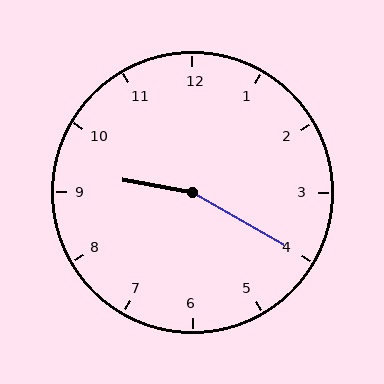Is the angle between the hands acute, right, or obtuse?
It is obtuse.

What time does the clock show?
9:20.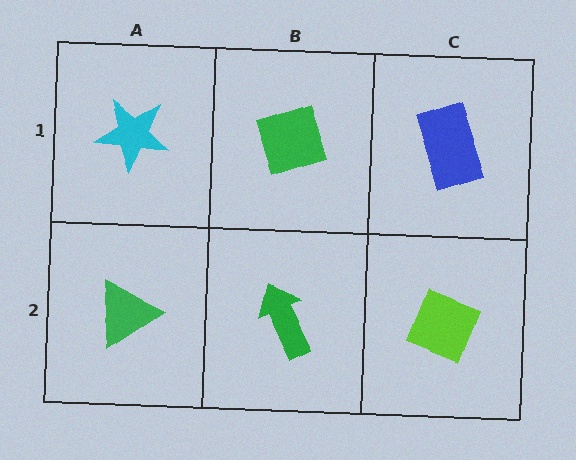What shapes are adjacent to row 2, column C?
A blue rectangle (row 1, column C), a green arrow (row 2, column B).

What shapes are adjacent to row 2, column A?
A cyan star (row 1, column A), a green arrow (row 2, column B).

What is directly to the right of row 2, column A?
A green arrow.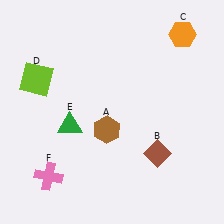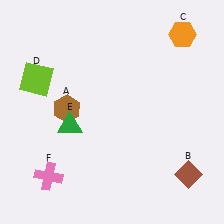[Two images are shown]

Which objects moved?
The objects that moved are: the brown hexagon (A), the brown diamond (B).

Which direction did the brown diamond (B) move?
The brown diamond (B) moved right.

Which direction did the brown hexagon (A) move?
The brown hexagon (A) moved left.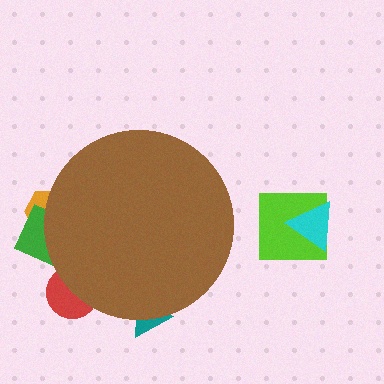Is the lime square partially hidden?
No, the lime square is fully visible.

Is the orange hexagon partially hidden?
Yes, the orange hexagon is partially hidden behind the brown circle.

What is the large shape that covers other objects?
A brown circle.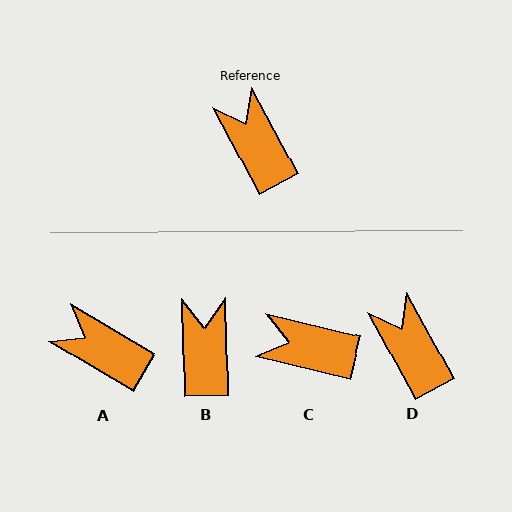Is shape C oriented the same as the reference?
No, it is off by about 48 degrees.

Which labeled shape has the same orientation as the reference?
D.